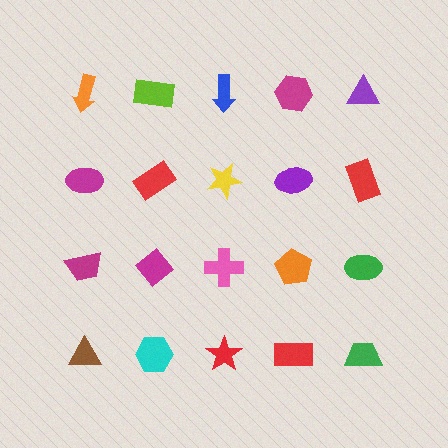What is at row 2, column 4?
A purple ellipse.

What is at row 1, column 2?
A lime rectangle.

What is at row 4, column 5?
A green trapezoid.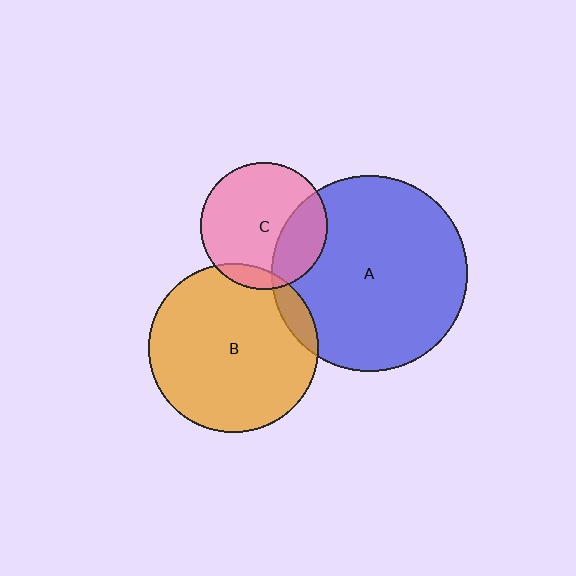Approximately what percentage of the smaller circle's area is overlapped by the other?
Approximately 25%.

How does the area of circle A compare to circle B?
Approximately 1.3 times.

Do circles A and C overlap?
Yes.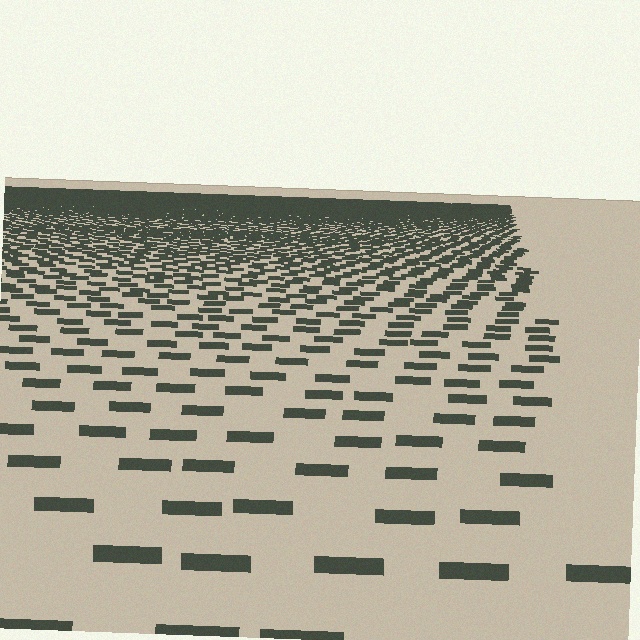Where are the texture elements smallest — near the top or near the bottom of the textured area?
Near the top.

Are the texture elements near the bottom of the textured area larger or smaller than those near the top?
Larger. Near the bottom, elements are closer to the viewer and appear at a bigger on-screen size.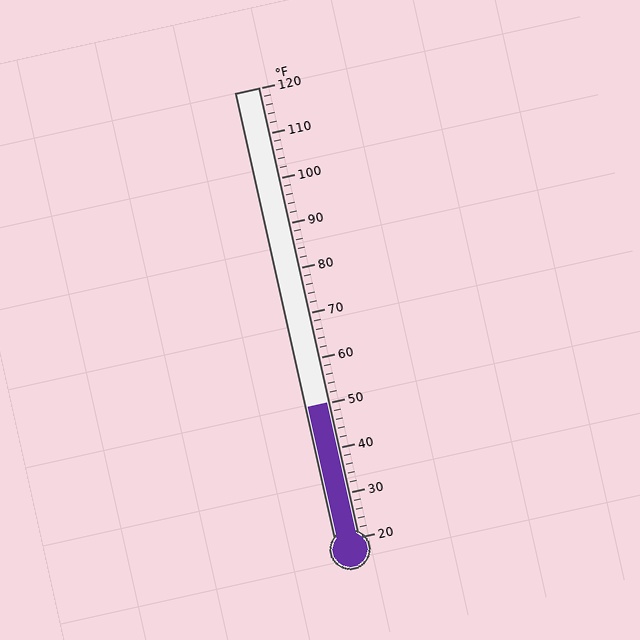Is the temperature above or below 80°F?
The temperature is below 80°F.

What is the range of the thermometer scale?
The thermometer scale ranges from 20°F to 120°F.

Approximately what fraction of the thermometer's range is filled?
The thermometer is filled to approximately 30% of its range.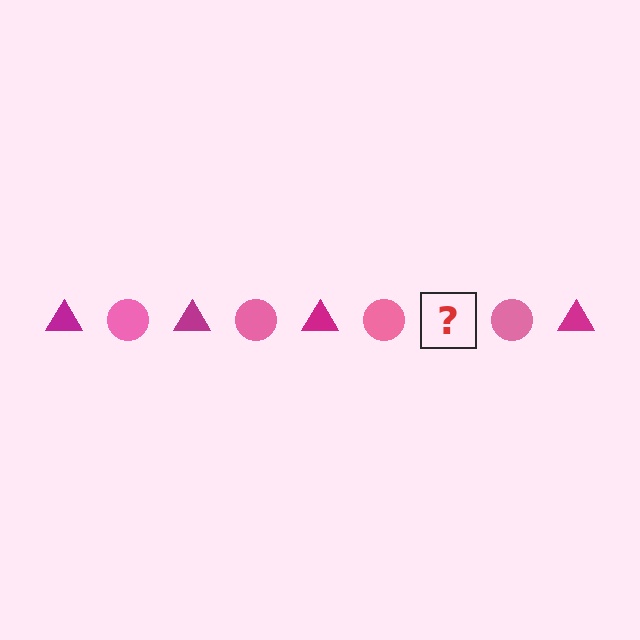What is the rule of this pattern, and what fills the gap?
The rule is that the pattern alternates between magenta triangle and pink circle. The gap should be filled with a magenta triangle.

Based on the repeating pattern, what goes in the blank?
The blank should be a magenta triangle.